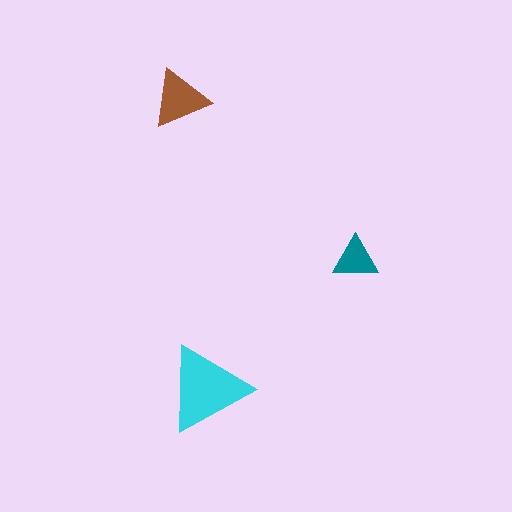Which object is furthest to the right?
The teal triangle is rightmost.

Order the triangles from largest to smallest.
the cyan one, the brown one, the teal one.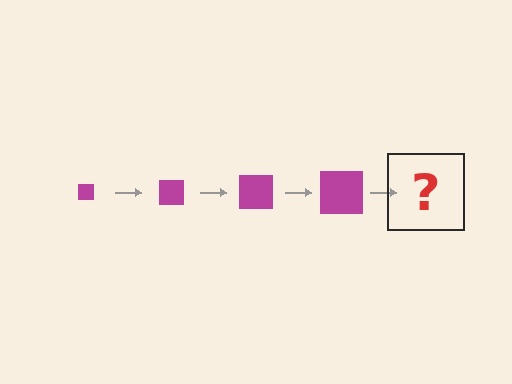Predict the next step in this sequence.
The next step is a magenta square, larger than the previous one.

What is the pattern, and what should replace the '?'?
The pattern is that the square gets progressively larger each step. The '?' should be a magenta square, larger than the previous one.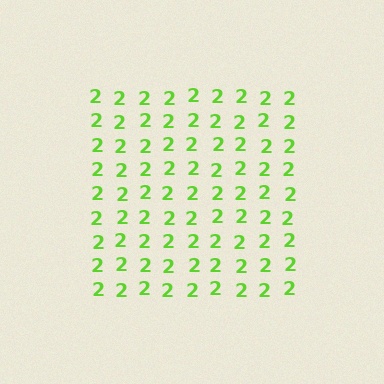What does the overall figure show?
The overall figure shows a square.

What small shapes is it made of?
It is made of small digit 2's.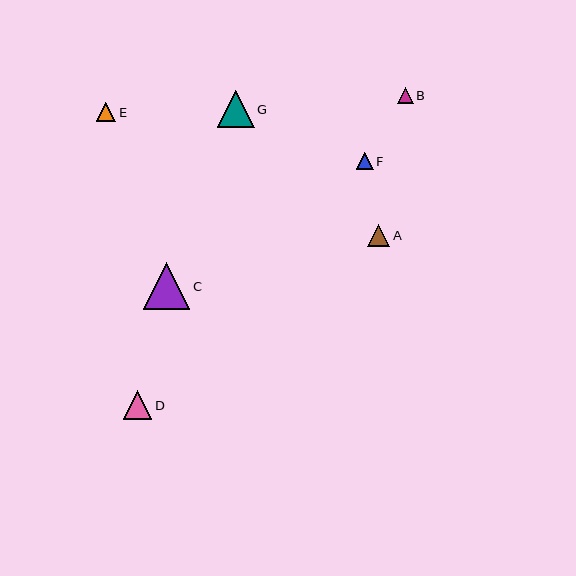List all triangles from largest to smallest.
From largest to smallest: C, G, D, A, E, F, B.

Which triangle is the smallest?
Triangle B is the smallest with a size of approximately 16 pixels.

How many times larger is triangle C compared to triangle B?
Triangle C is approximately 3.0 times the size of triangle B.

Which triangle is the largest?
Triangle C is the largest with a size of approximately 47 pixels.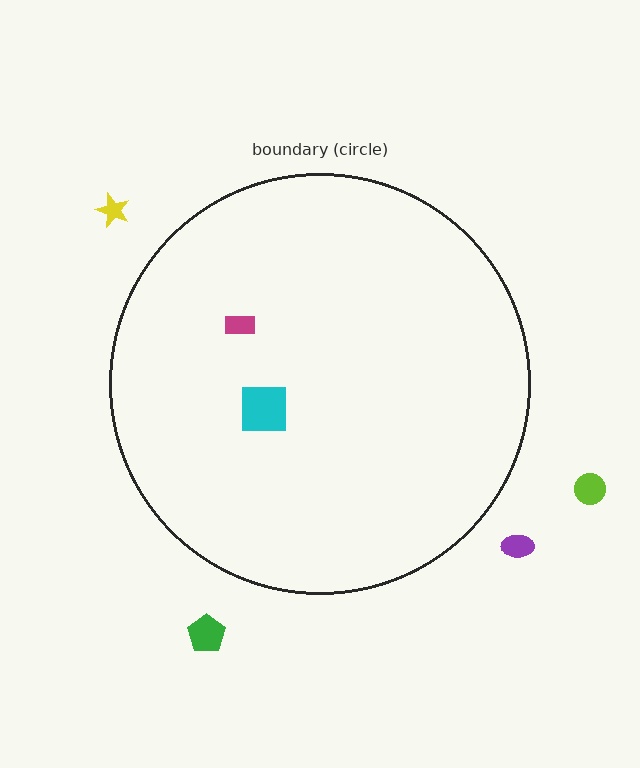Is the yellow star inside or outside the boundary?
Outside.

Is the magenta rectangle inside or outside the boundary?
Inside.